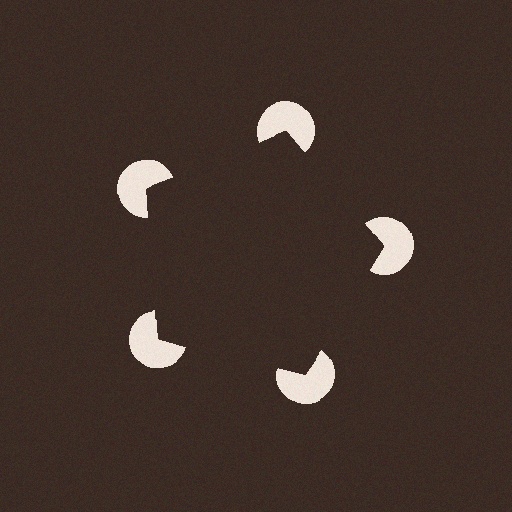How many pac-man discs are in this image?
There are 5 — one at each vertex of the illusory pentagon.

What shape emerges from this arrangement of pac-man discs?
An illusory pentagon — its edges are inferred from the aligned wedge cuts in the pac-man discs, not physically drawn.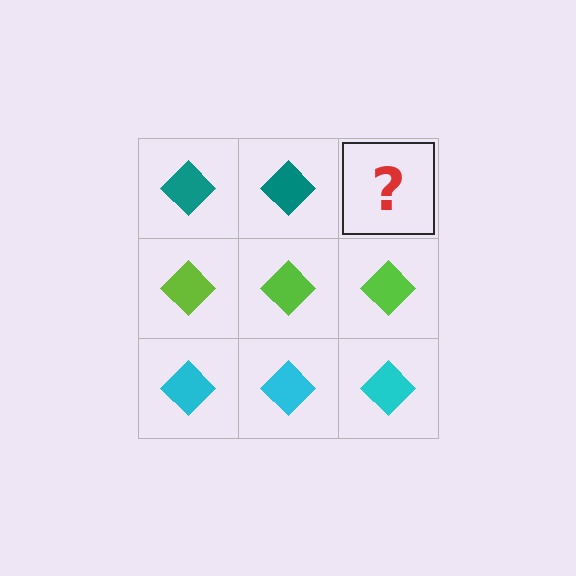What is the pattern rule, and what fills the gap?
The rule is that each row has a consistent color. The gap should be filled with a teal diamond.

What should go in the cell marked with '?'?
The missing cell should contain a teal diamond.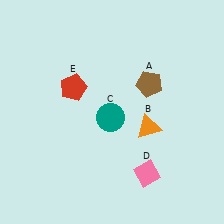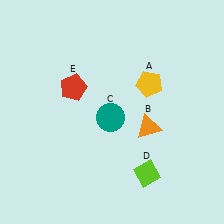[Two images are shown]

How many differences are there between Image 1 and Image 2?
There are 2 differences between the two images.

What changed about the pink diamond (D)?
In Image 1, D is pink. In Image 2, it changed to lime.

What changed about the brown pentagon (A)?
In Image 1, A is brown. In Image 2, it changed to yellow.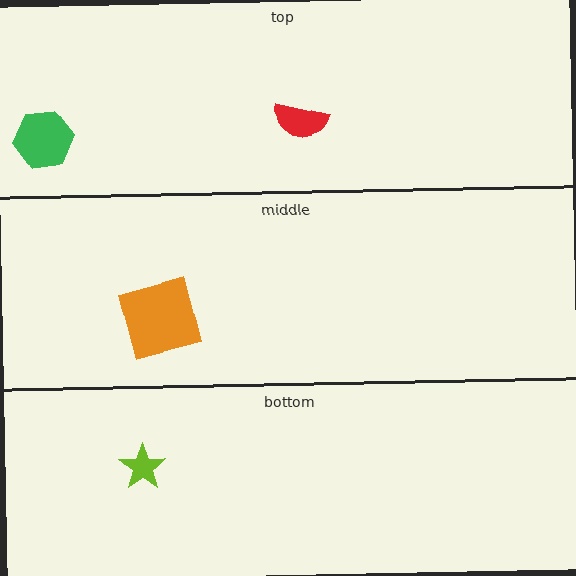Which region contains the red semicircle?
The top region.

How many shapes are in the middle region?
1.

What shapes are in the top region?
The red semicircle, the green hexagon.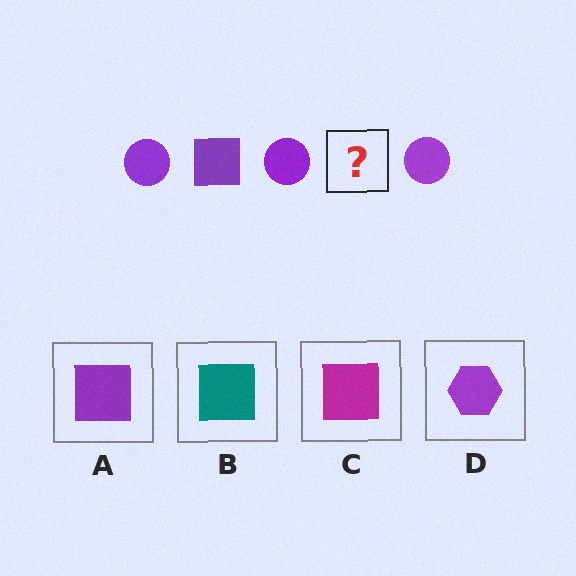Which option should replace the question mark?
Option A.